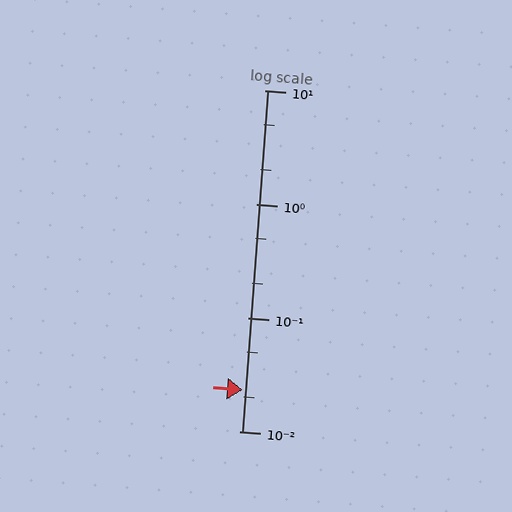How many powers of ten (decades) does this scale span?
The scale spans 3 decades, from 0.01 to 10.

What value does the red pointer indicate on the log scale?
The pointer indicates approximately 0.023.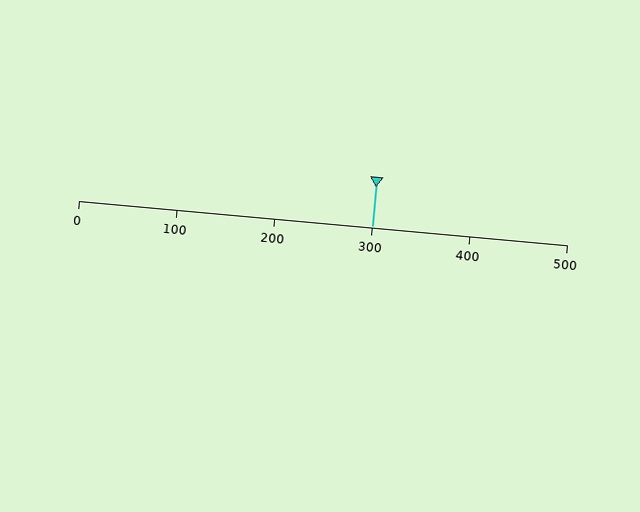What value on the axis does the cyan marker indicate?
The marker indicates approximately 300.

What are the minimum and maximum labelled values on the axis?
The axis runs from 0 to 500.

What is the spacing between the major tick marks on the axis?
The major ticks are spaced 100 apart.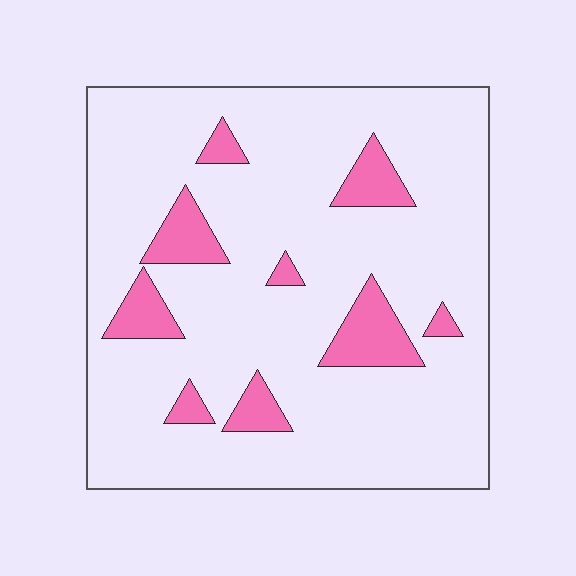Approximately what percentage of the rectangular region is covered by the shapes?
Approximately 15%.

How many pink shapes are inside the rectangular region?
9.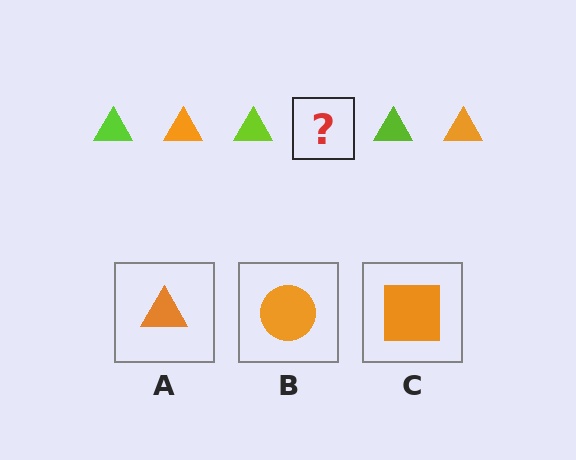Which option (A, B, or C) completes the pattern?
A.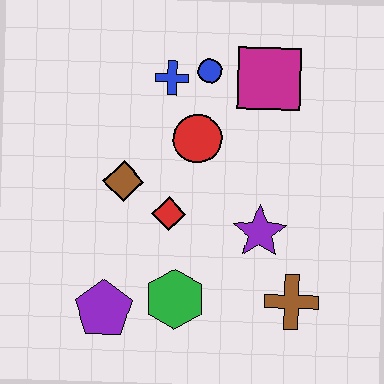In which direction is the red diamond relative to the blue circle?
The red diamond is below the blue circle.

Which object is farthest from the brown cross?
The blue cross is farthest from the brown cross.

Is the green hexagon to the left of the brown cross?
Yes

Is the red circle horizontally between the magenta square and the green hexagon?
Yes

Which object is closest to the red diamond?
The brown diamond is closest to the red diamond.